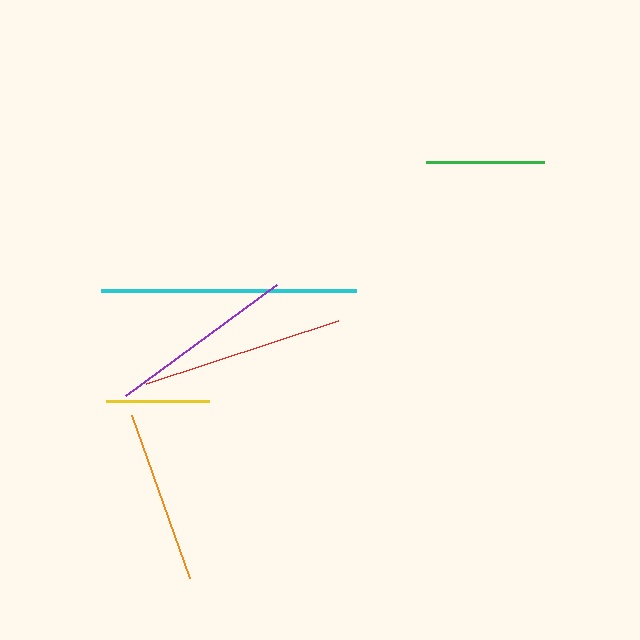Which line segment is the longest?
The cyan line is the longest at approximately 255 pixels.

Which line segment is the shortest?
The yellow line is the shortest at approximately 103 pixels.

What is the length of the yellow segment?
The yellow segment is approximately 103 pixels long.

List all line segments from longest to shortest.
From longest to shortest: cyan, red, purple, orange, green, yellow.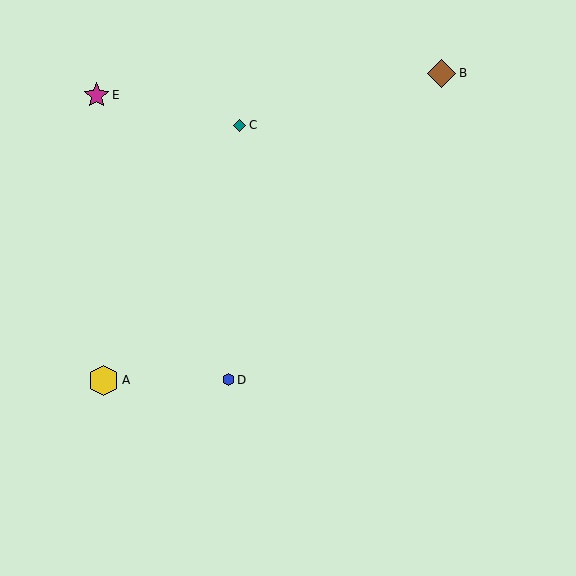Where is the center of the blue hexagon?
The center of the blue hexagon is at (228, 380).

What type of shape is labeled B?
Shape B is a brown diamond.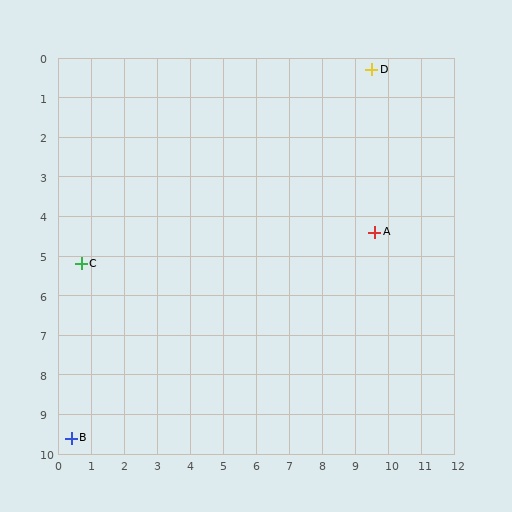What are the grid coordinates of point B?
Point B is at approximately (0.4, 9.6).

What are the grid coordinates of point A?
Point A is at approximately (9.6, 4.4).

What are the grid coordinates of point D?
Point D is at approximately (9.5, 0.3).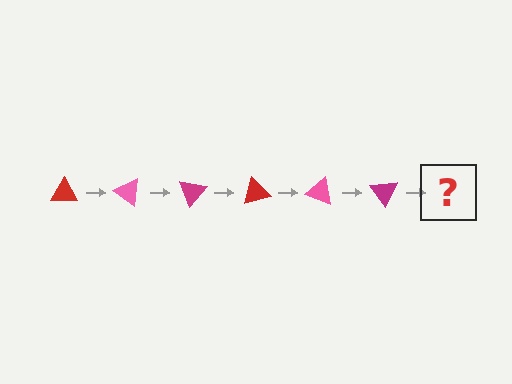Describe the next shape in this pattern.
It should be a red triangle, rotated 210 degrees from the start.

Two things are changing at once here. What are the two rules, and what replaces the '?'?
The two rules are that it rotates 35 degrees each step and the color cycles through red, pink, and magenta. The '?' should be a red triangle, rotated 210 degrees from the start.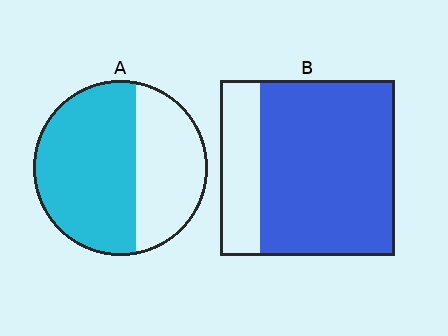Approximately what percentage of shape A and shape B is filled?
A is approximately 60% and B is approximately 75%.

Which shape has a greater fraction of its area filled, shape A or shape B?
Shape B.